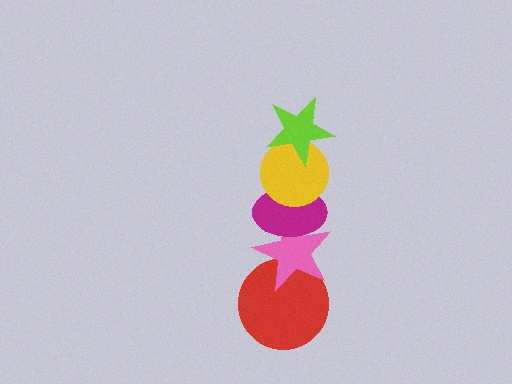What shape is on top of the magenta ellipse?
The yellow circle is on top of the magenta ellipse.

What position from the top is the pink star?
The pink star is 4th from the top.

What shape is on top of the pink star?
The magenta ellipse is on top of the pink star.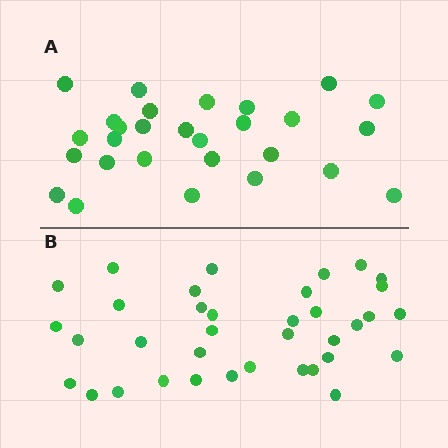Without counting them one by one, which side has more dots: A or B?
Region B (the bottom region) has more dots.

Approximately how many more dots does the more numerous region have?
Region B has roughly 8 or so more dots than region A.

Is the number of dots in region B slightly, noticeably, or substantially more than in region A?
Region B has noticeably more, but not dramatically so. The ratio is roughly 1.3 to 1.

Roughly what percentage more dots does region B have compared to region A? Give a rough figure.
About 30% more.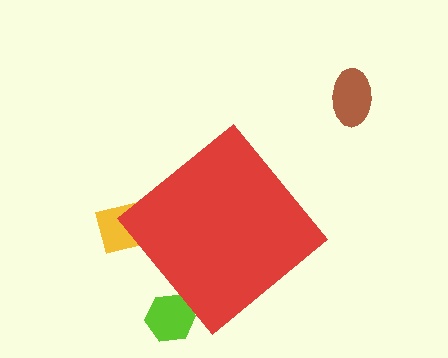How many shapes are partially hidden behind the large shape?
2 shapes are partially hidden.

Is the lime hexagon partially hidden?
Yes, the lime hexagon is partially hidden behind the red diamond.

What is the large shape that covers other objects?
A red diamond.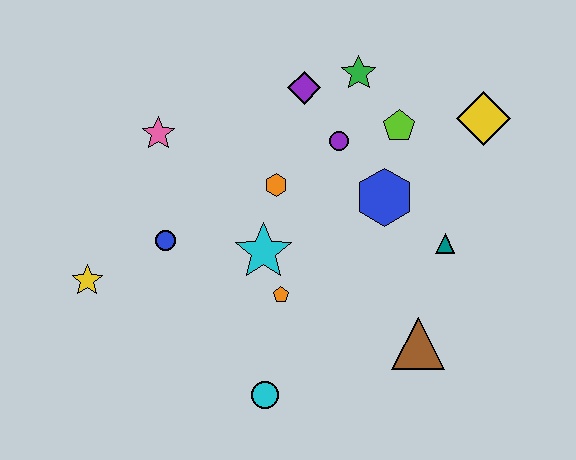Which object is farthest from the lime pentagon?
The yellow star is farthest from the lime pentagon.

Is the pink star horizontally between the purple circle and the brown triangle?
No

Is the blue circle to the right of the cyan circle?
No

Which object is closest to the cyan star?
The orange pentagon is closest to the cyan star.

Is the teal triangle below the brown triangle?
No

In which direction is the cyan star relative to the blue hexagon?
The cyan star is to the left of the blue hexagon.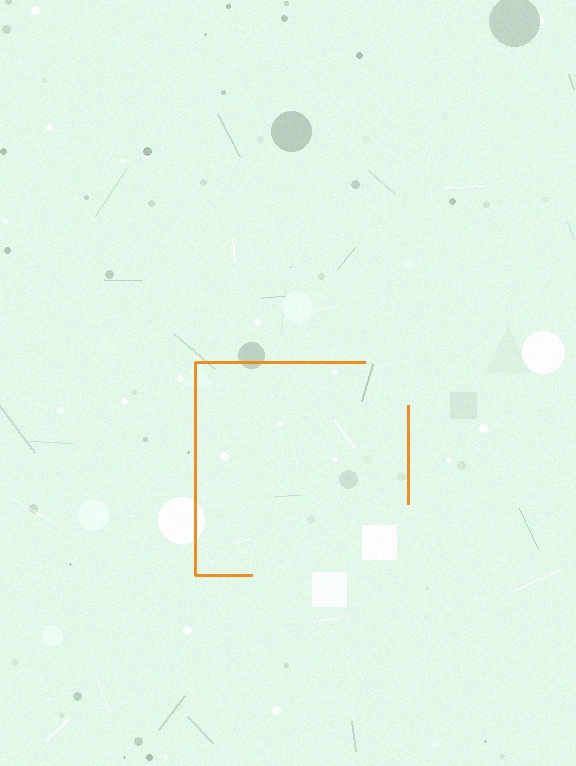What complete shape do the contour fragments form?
The contour fragments form a square.